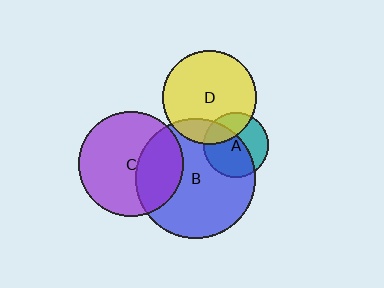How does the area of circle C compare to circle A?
Approximately 2.6 times.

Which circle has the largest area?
Circle B (blue).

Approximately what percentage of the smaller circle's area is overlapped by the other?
Approximately 30%.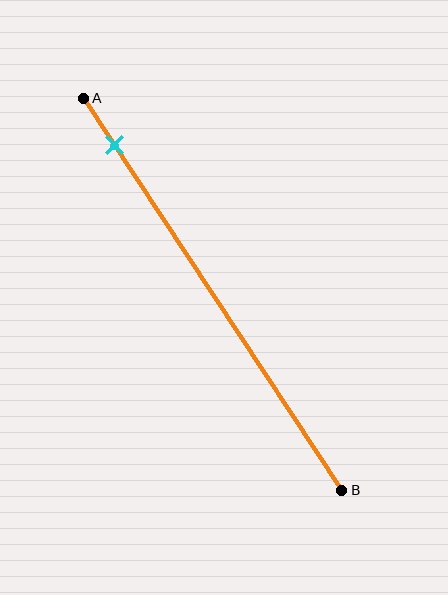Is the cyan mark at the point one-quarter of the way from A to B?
No, the mark is at about 10% from A, not at the 25% one-quarter point.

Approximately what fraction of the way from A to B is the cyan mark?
The cyan mark is approximately 10% of the way from A to B.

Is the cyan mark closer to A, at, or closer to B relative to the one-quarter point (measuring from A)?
The cyan mark is closer to point A than the one-quarter point of segment AB.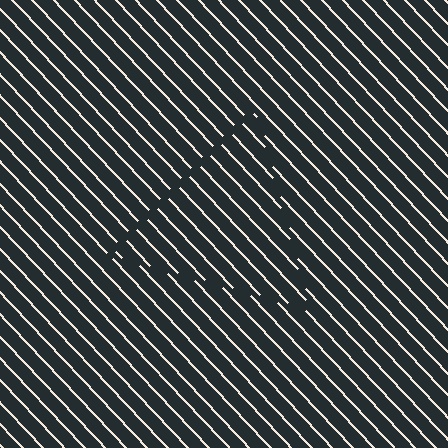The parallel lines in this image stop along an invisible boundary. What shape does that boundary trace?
An illusory triangle. The interior of the shape contains the same grating, shifted by half a period — the contour is defined by the phase discontinuity where line-ends from the inner and outer gratings abut.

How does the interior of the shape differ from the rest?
The interior of the shape contains the same grating, shifted by half a period — the contour is defined by the phase discontinuity where line-ends from the inner and outer gratings abut.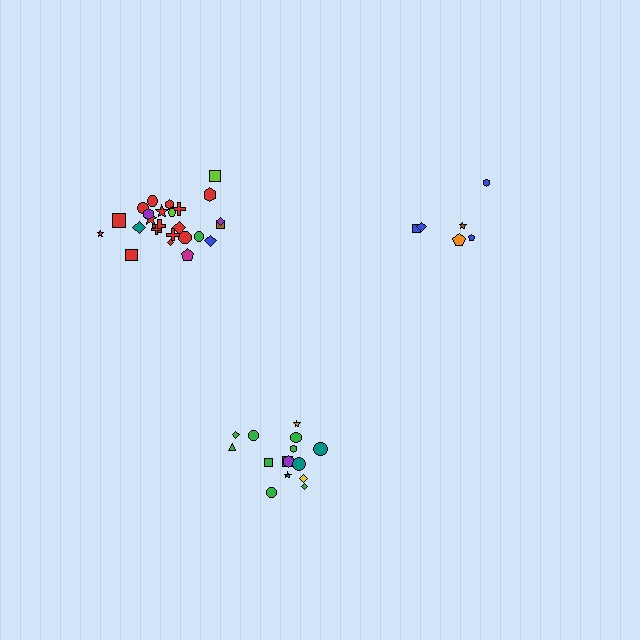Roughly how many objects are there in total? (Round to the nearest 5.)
Roughly 45 objects in total.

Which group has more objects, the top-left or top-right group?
The top-left group.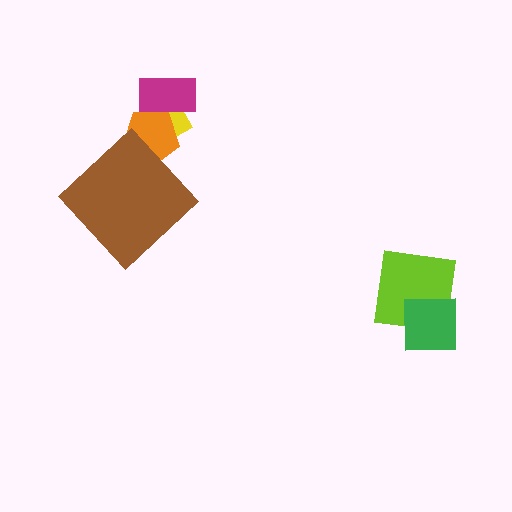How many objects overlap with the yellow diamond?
2 objects overlap with the yellow diamond.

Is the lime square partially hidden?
Yes, it is partially covered by another shape.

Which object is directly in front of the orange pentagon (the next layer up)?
The magenta rectangle is directly in front of the orange pentagon.